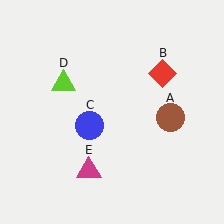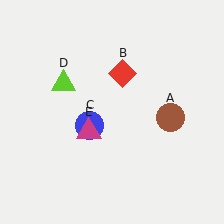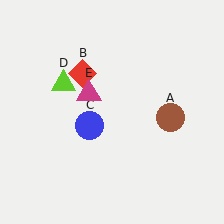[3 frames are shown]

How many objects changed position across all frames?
2 objects changed position: red diamond (object B), magenta triangle (object E).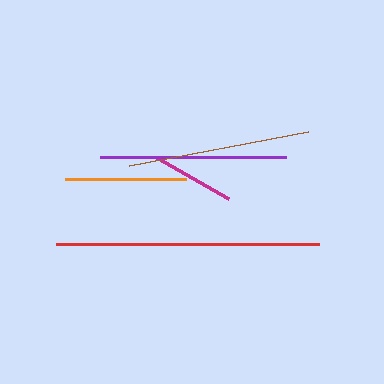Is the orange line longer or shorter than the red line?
The red line is longer than the orange line.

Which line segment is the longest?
The red line is the longest at approximately 263 pixels.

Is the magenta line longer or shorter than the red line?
The red line is longer than the magenta line.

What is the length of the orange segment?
The orange segment is approximately 121 pixels long.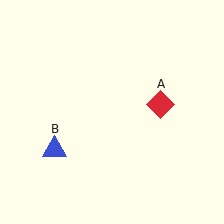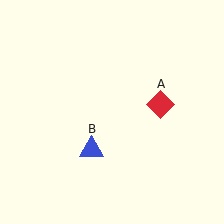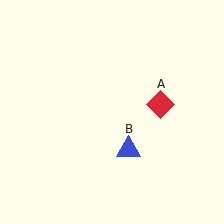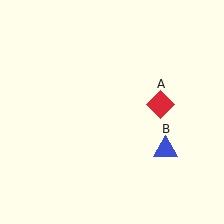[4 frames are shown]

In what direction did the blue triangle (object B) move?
The blue triangle (object B) moved right.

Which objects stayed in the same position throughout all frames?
Red diamond (object A) remained stationary.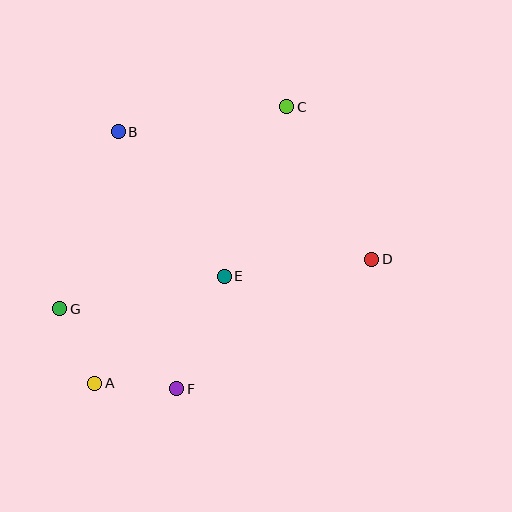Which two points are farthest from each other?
Points A and C are farthest from each other.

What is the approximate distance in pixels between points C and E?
The distance between C and E is approximately 180 pixels.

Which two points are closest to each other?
Points A and G are closest to each other.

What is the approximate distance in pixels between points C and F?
The distance between C and F is approximately 302 pixels.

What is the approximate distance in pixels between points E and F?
The distance between E and F is approximately 122 pixels.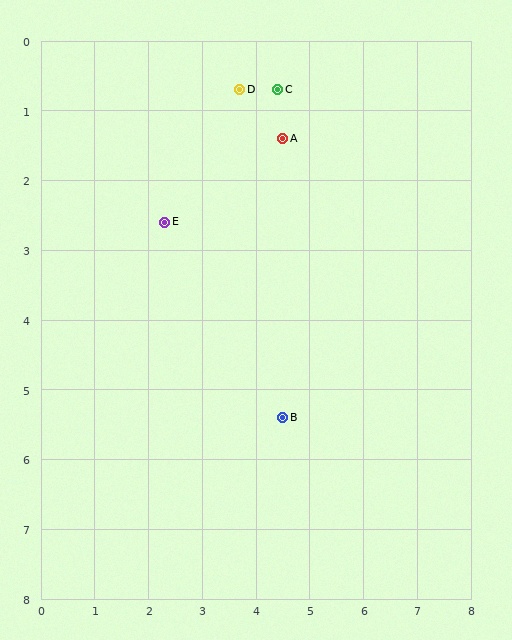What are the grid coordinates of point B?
Point B is at approximately (4.5, 5.4).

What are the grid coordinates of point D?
Point D is at approximately (3.7, 0.7).